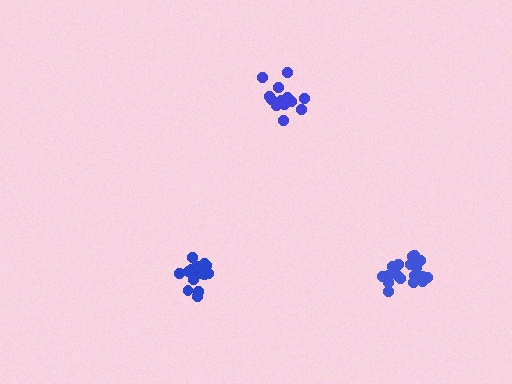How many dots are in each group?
Group 1: 13 dots, Group 2: 19 dots, Group 3: 16 dots (48 total).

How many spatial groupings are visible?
There are 3 spatial groupings.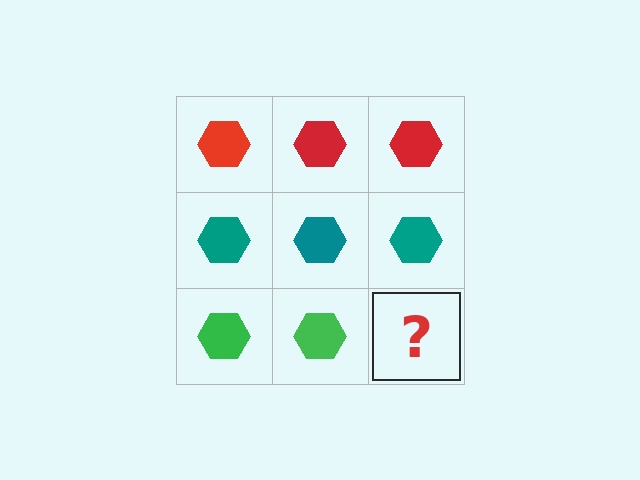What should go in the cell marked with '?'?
The missing cell should contain a green hexagon.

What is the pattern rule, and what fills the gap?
The rule is that each row has a consistent color. The gap should be filled with a green hexagon.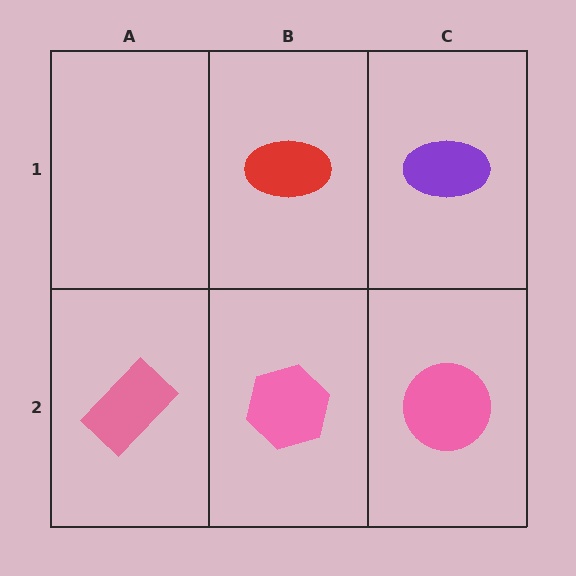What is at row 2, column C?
A pink circle.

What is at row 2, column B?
A pink hexagon.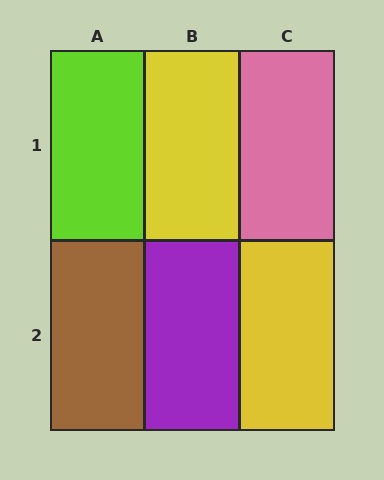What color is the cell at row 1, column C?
Pink.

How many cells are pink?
1 cell is pink.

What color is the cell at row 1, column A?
Lime.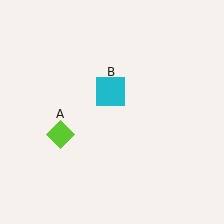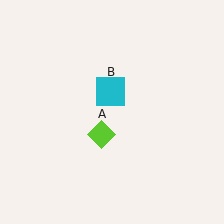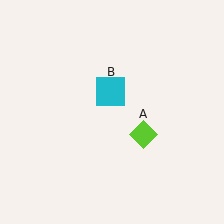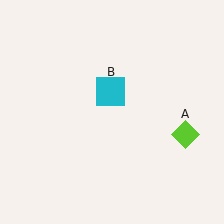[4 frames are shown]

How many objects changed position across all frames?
1 object changed position: lime diamond (object A).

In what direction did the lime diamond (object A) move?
The lime diamond (object A) moved right.